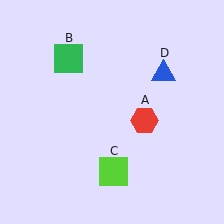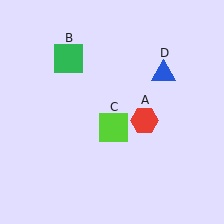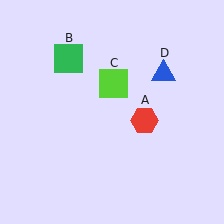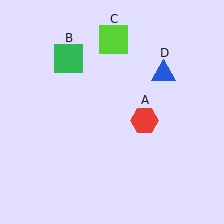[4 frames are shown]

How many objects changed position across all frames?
1 object changed position: lime square (object C).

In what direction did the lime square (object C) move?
The lime square (object C) moved up.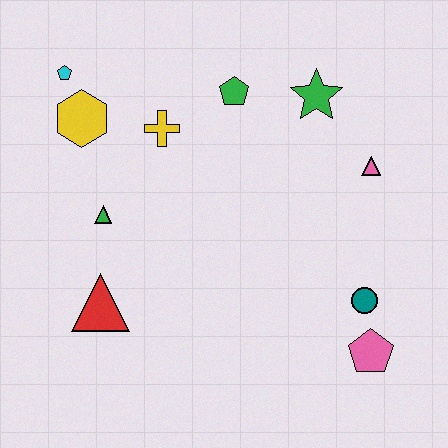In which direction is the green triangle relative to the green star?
The green triangle is to the left of the green star.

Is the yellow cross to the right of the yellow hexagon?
Yes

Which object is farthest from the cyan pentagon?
The pink pentagon is farthest from the cyan pentagon.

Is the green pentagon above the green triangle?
Yes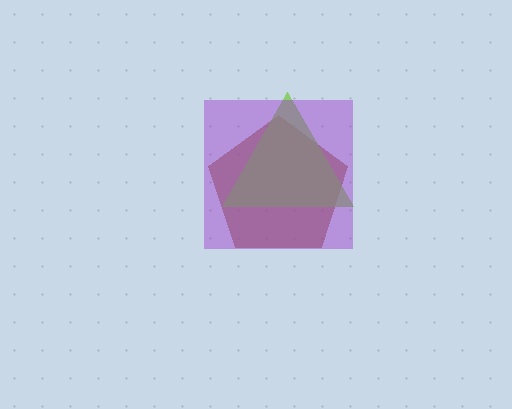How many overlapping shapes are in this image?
There are 3 overlapping shapes in the image.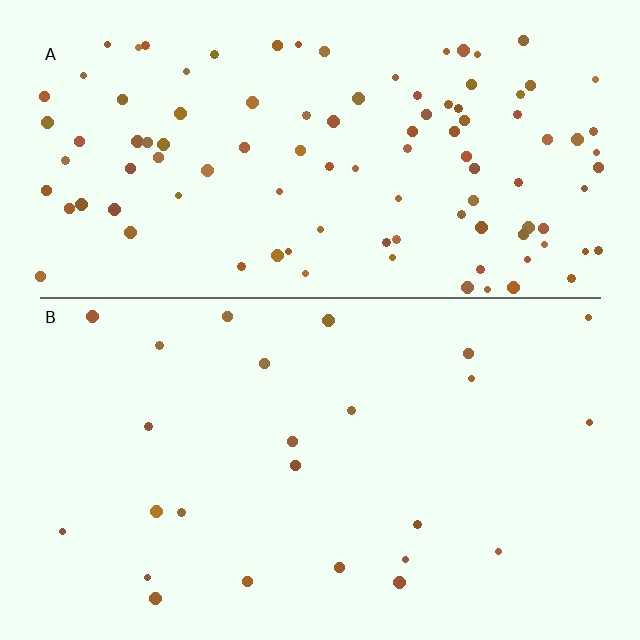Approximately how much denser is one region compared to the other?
Approximately 4.4× — region A over region B.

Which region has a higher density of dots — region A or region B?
A (the top).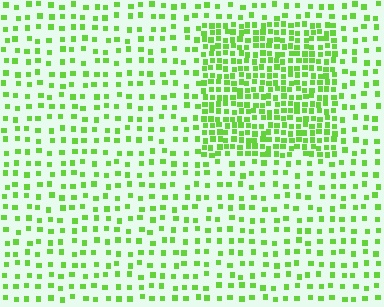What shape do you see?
I see a rectangle.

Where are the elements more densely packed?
The elements are more densely packed inside the rectangle boundary.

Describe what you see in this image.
The image contains small lime elements arranged at two different densities. A rectangle-shaped region is visible where the elements are more densely packed than the surrounding area.